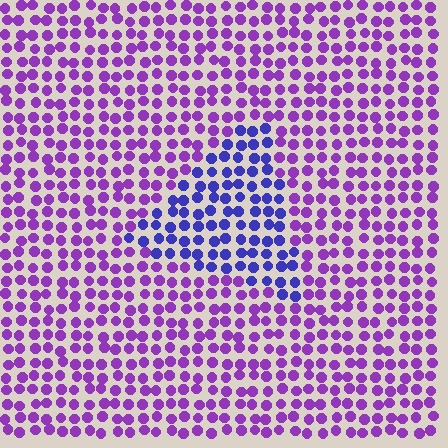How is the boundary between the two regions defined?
The boundary is defined purely by a slight shift in hue (about 39 degrees). Spacing, size, and orientation are identical on both sides.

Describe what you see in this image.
The image is filled with small purple elements in a uniform arrangement. A triangle-shaped region is visible where the elements are tinted to a slightly different hue, forming a subtle color boundary.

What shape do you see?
I see a triangle.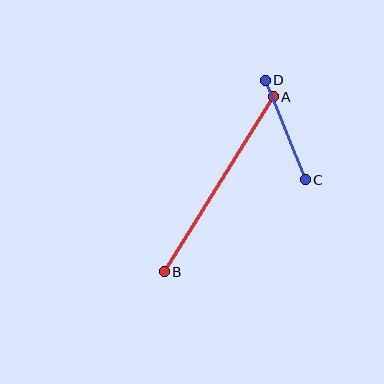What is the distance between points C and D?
The distance is approximately 108 pixels.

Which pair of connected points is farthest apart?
Points A and B are farthest apart.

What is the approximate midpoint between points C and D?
The midpoint is at approximately (285, 130) pixels.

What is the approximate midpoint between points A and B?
The midpoint is at approximately (219, 184) pixels.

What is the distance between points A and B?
The distance is approximately 206 pixels.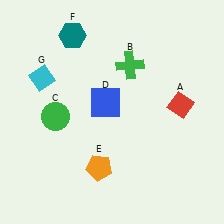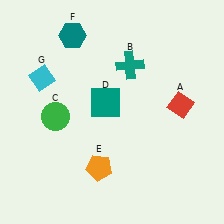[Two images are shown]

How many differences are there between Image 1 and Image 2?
There are 2 differences between the two images.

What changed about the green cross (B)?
In Image 1, B is green. In Image 2, it changed to teal.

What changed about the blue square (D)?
In Image 1, D is blue. In Image 2, it changed to teal.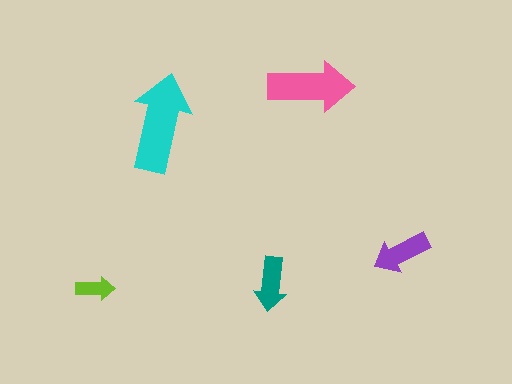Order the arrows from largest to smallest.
the cyan one, the pink one, the purple one, the teal one, the lime one.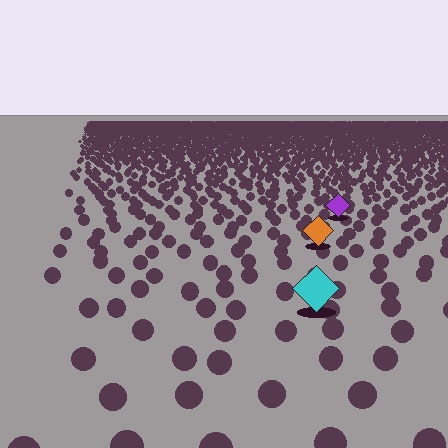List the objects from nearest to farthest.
From nearest to farthest: the cyan diamond, the orange diamond, the purple diamond.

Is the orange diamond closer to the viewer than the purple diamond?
Yes. The orange diamond is closer — you can tell from the texture gradient: the ground texture is coarser near it.